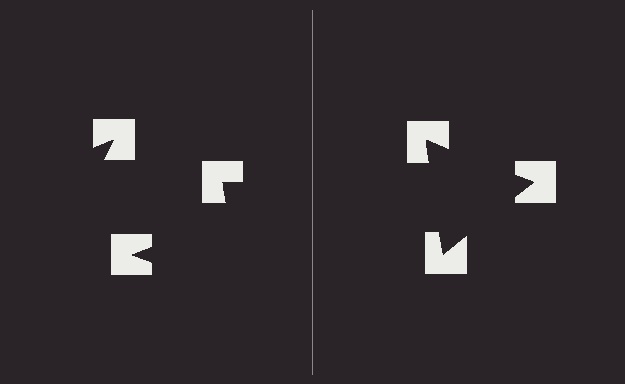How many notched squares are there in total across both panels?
6 — 3 on each side.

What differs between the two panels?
The notched squares are positioned identically on both sides; only the wedge orientations differ. On the right they align to a triangle; on the left they are misaligned.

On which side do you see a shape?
An illusory triangle appears on the right side. On the left side the wedge cuts are rotated, so no coherent shape forms.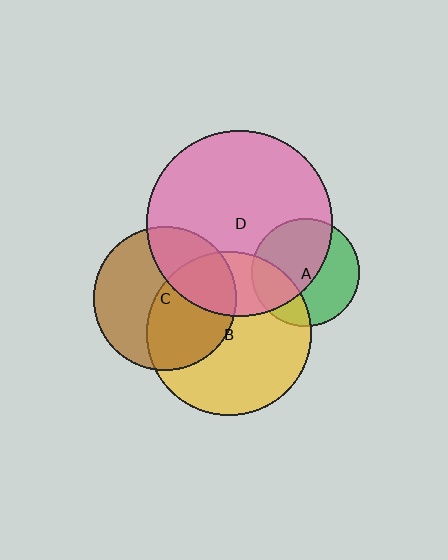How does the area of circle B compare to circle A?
Approximately 2.3 times.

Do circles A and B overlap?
Yes.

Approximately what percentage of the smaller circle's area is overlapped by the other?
Approximately 25%.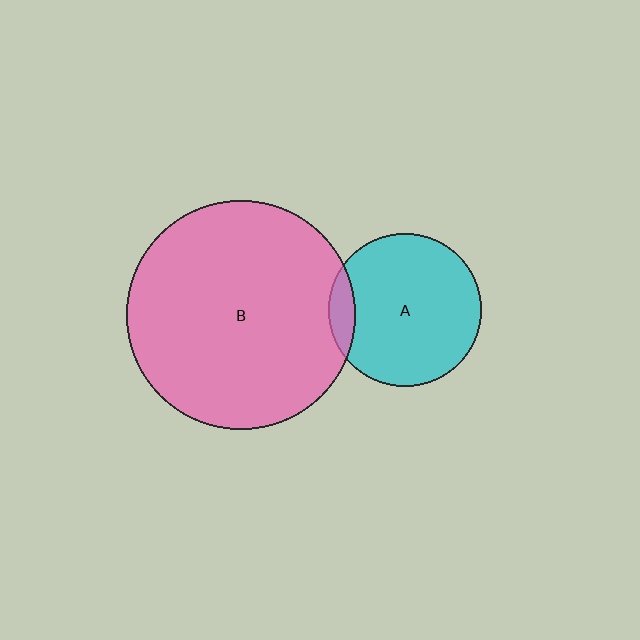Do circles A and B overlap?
Yes.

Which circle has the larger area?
Circle B (pink).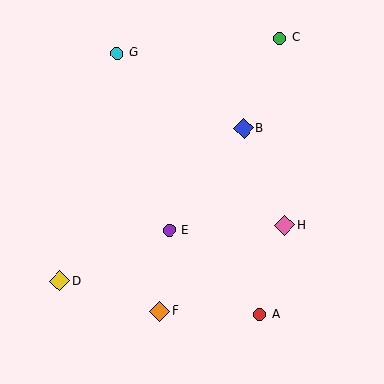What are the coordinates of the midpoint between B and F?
The midpoint between B and F is at (202, 220).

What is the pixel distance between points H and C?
The distance between H and C is 187 pixels.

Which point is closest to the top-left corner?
Point G is closest to the top-left corner.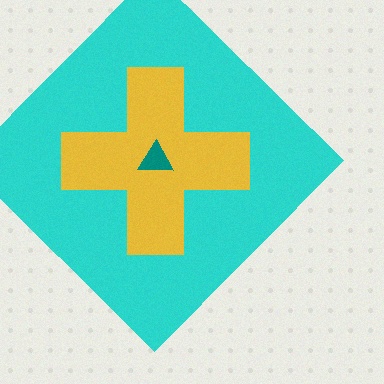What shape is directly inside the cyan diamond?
The yellow cross.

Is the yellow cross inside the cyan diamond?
Yes.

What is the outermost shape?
The cyan diamond.